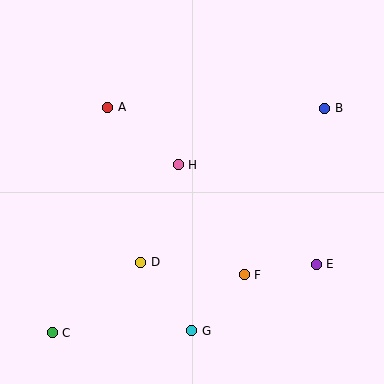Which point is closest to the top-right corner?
Point B is closest to the top-right corner.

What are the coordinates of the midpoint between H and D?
The midpoint between H and D is at (159, 214).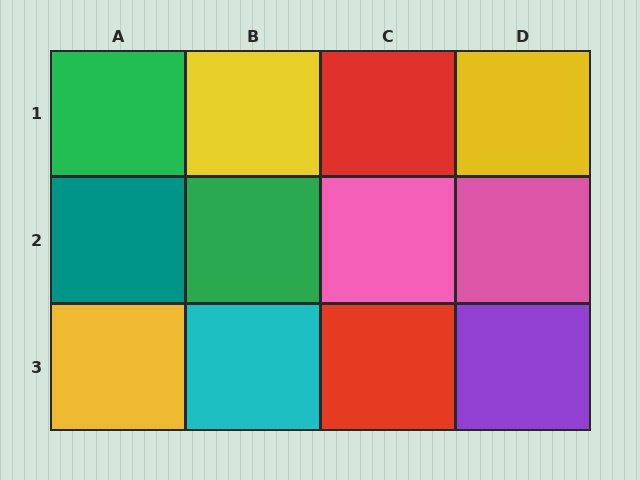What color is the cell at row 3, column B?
Cyan.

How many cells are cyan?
1 cell is cyan.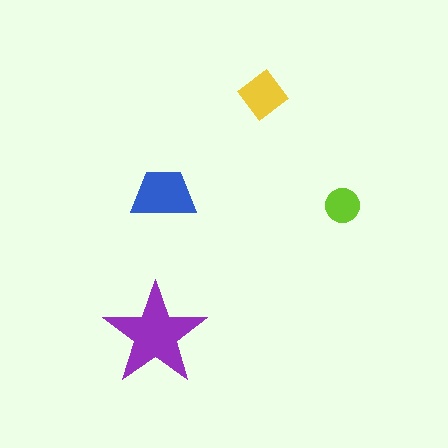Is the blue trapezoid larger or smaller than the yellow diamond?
Larger.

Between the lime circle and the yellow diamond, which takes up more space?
The yellow diamond.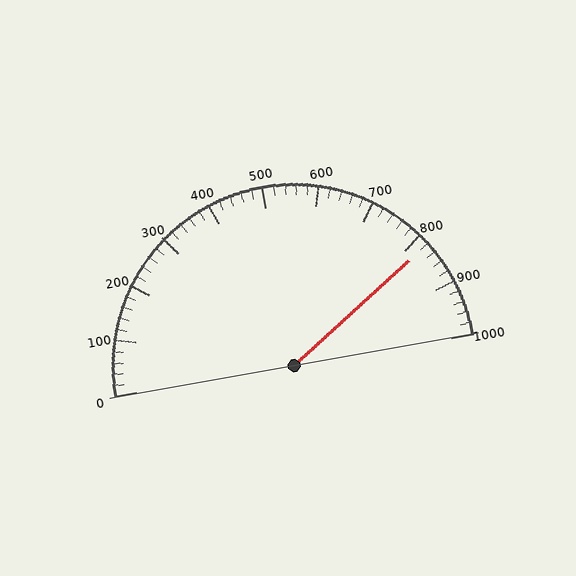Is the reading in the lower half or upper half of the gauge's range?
The reading is in the upper half of the range (0 to 1000).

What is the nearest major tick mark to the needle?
The nearest major tick mark is 800.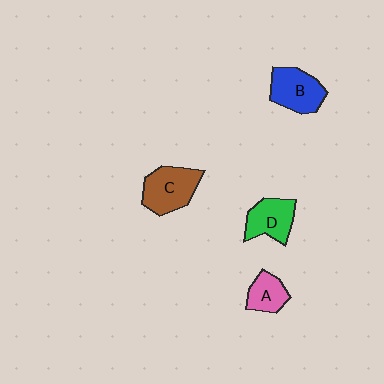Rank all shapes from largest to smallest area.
From largest to smallest: C (brown), B (blue), D (green), A (pink).